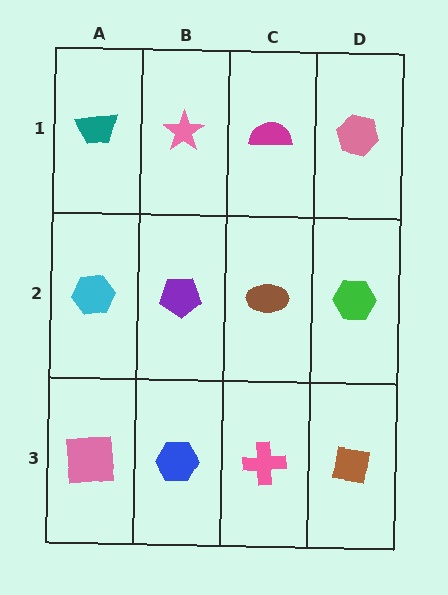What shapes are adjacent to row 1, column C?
A brown ellipse (row 2, column C), a pink star (row 1, column B), a pink hexagon (row 1, column D).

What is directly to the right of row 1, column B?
A magenta semicircle.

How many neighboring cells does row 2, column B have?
4.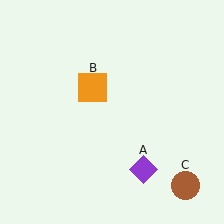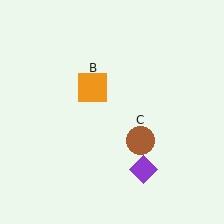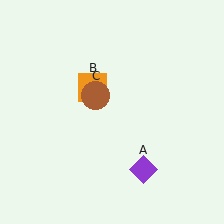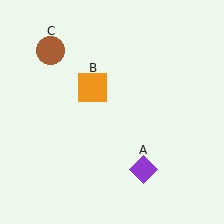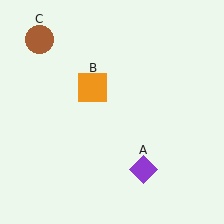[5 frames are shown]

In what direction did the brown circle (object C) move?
The brown circle (object C) moved up and to the left.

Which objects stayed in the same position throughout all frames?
Purple diamond (object A) and orange square (object B) remained stationary.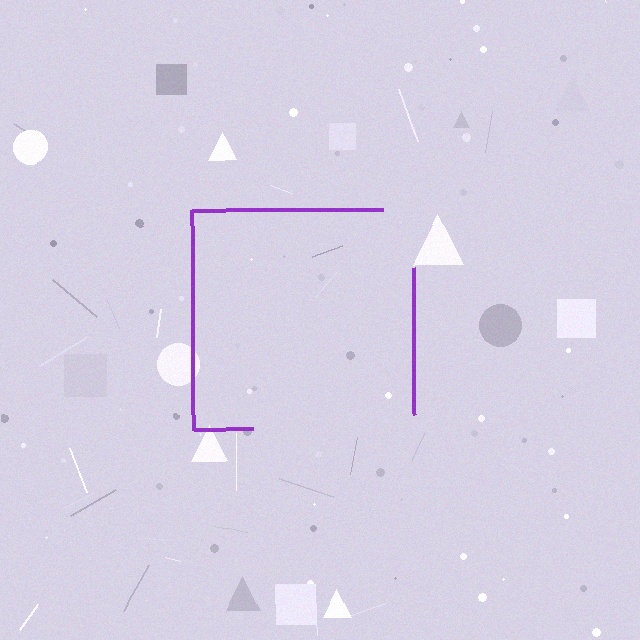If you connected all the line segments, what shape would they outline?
They would outline a square.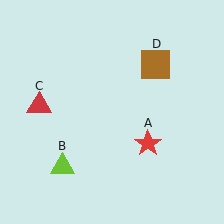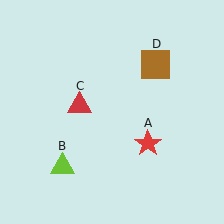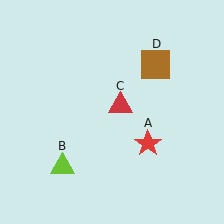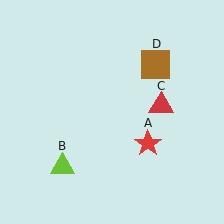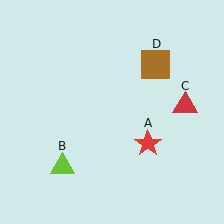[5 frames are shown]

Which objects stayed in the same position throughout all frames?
Red star (object A) and lime triangle (object B) and brown square (object D) remained stationary.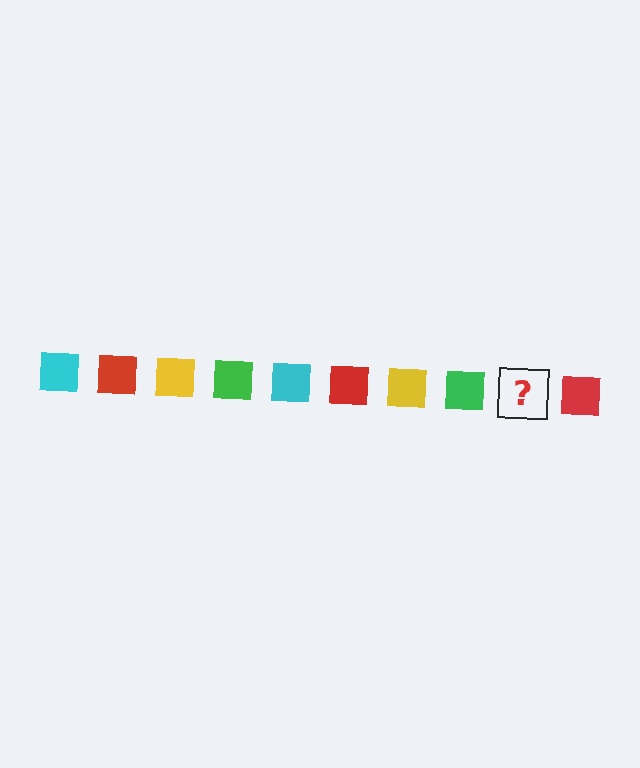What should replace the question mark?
The question mark should be replaced with a cyan square.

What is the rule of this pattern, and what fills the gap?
The rule is that the pattern cycles through cyan, red, yellow, green squares. The gap should be filled with a cyan square.